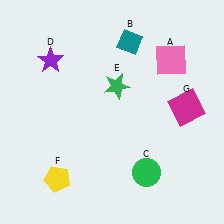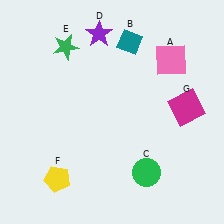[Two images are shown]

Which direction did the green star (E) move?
The green star (E) moved left.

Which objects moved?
The objects that moved are: the purple star (D), the green star (E).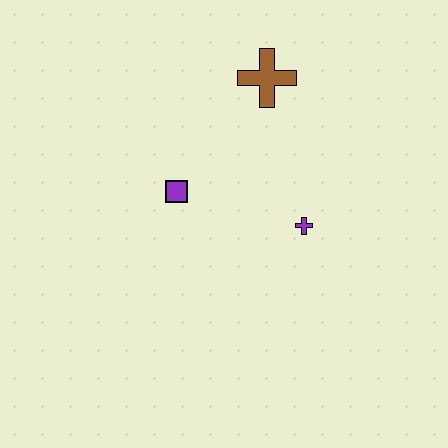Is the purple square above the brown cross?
No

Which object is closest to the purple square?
The purple cross is closest to the purple square.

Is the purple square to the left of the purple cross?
Yes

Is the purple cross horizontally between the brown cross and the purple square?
No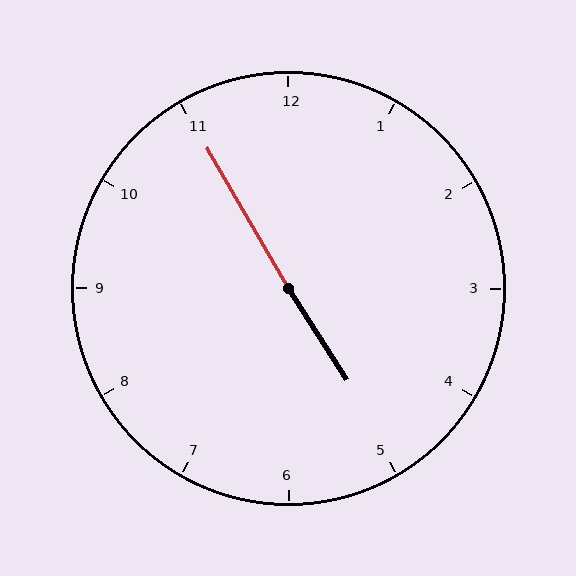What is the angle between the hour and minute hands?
Approximately 178 degrees.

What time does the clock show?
4:55.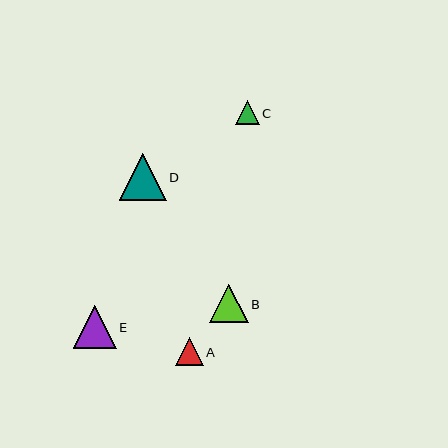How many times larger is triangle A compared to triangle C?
Triangle A is approximately 1.2 times the size of triangle C.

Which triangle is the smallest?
Triangle C is the smallest with a size of approximately 24 pixels.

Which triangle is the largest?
Triangle D is the largest with a size of approximately 47 pixels.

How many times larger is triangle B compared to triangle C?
Triangle B is approximately 1.6 times the size of triangle C.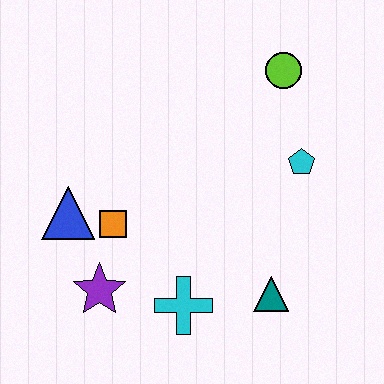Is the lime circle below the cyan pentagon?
No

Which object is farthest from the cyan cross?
The lime circle is farthest from the cyan cross.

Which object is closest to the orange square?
The blue triangle is closest to the orange square.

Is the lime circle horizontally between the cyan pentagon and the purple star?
Yes